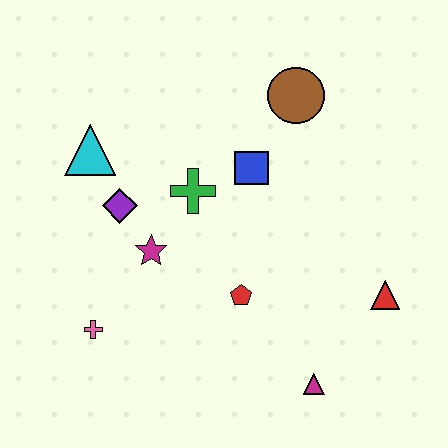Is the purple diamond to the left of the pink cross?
No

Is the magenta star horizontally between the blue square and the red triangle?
No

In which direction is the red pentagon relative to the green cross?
The red pentagon is below the green cross.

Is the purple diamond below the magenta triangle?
No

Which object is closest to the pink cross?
The magenta star is closest to the pink cross.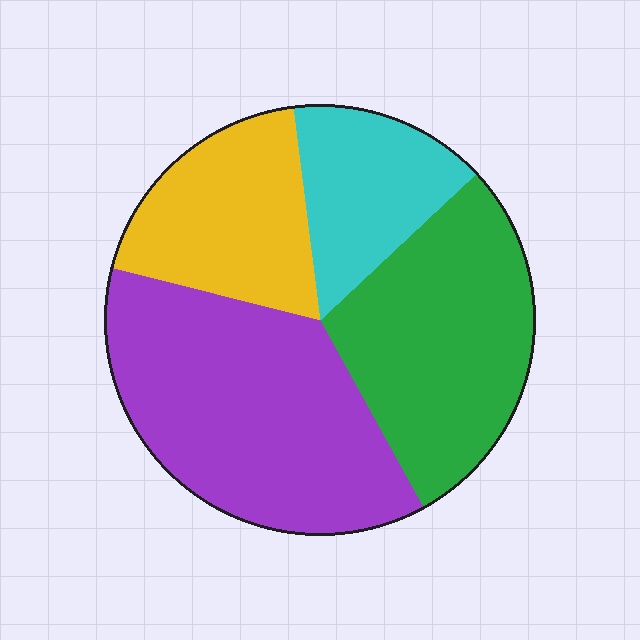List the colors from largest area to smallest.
From largest to smallest: purple, green, yellow, cyan.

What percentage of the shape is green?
Green takes up about one quarter (1/4) of the shape.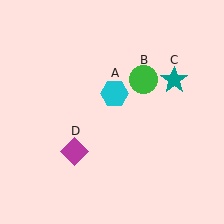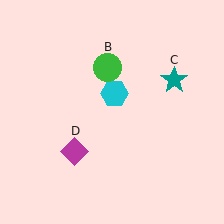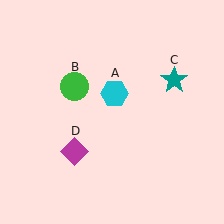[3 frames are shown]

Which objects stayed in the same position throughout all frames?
Cyan hexagon (object A) and teal star (object C) and magenta diamond (object D) remained stationary.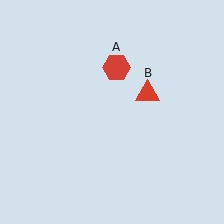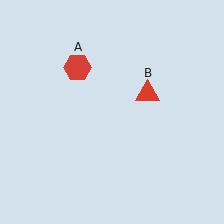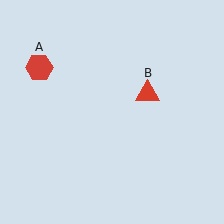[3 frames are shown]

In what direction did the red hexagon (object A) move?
The red hexagon (object A) moved left.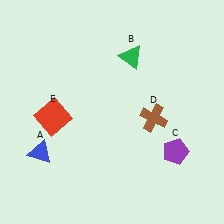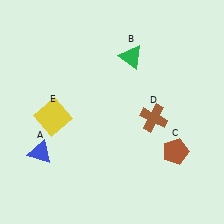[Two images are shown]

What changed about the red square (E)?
In Image 1, E is red. In Image 2, it changed to yellow.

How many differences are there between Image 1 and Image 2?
There are 2 differences between the two images.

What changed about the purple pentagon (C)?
In Image 1, C is purple. In Image 2, it changed to brown.